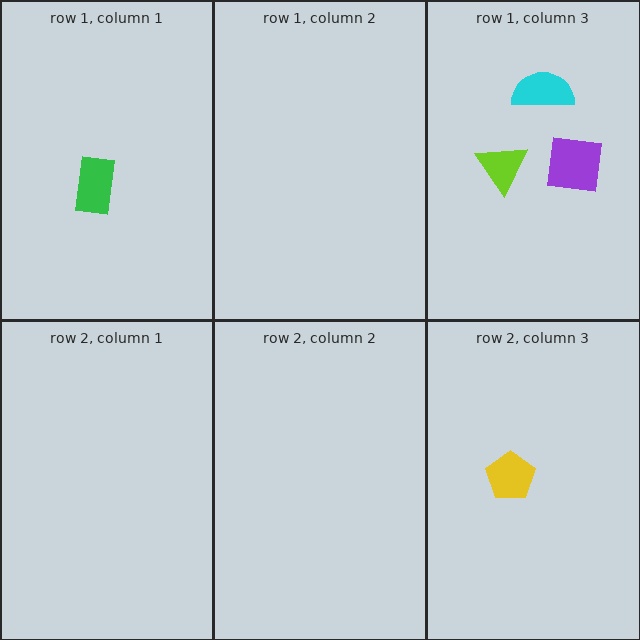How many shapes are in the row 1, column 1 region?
1.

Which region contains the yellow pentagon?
The row 2, column 3 region.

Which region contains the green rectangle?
The row 1, column 1 region.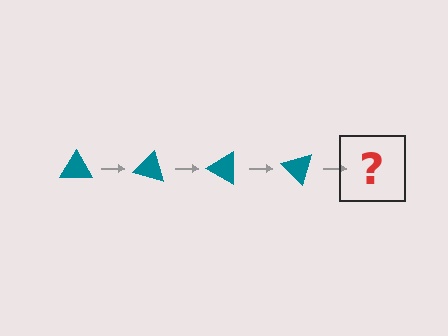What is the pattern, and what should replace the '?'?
The pattern is that the triangle rotates 15 degrees each step. The '?' should be a teal triangle rotated 60 degrees.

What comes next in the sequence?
The next element should be a teal triangle rotated 60 degrees.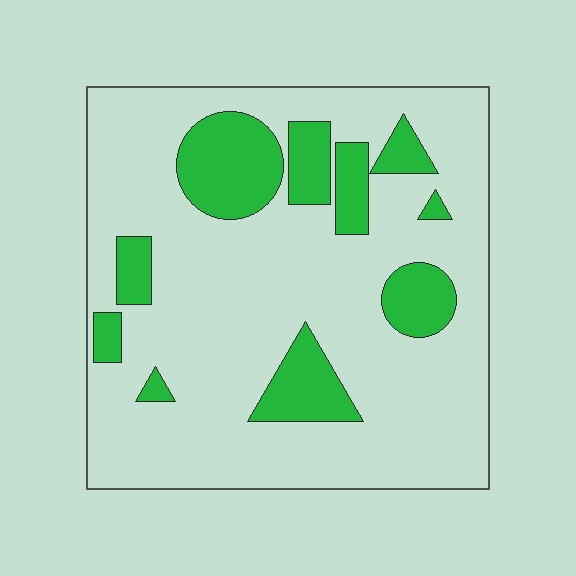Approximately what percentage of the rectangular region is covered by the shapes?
Approximately 20%.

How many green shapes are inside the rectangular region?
10.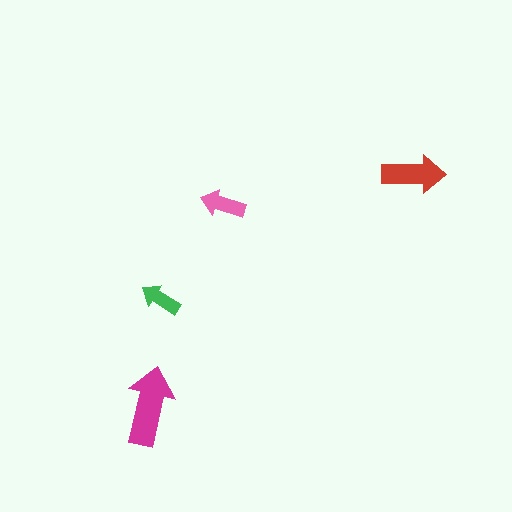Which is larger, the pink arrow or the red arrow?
The red one.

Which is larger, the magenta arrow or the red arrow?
The magenta one.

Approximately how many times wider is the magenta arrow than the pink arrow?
About 2 times wider.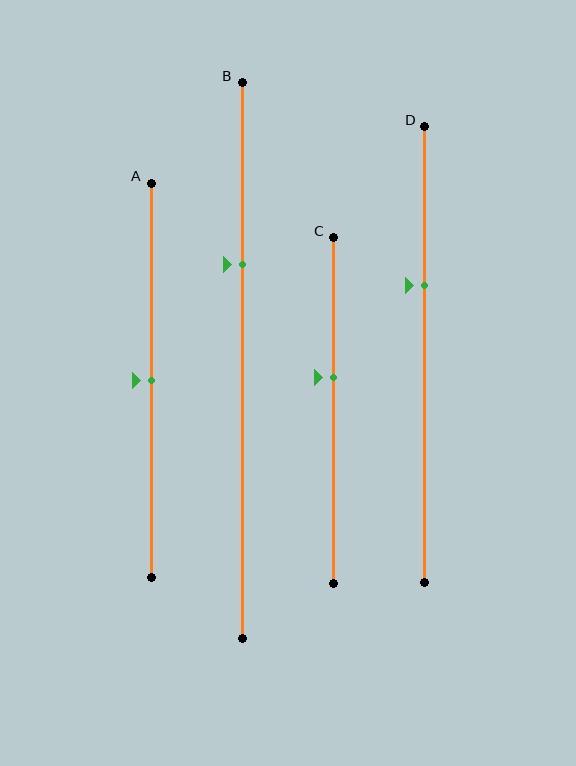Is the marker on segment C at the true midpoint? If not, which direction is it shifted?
No, the marker on segment C is shifted upward by about 10% of the segment length.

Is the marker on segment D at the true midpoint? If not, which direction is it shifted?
No, the marker on segment D is shifted upward by about 15% of the segment length.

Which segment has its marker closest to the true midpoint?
Segment A has its marker closest to the true midpoint.